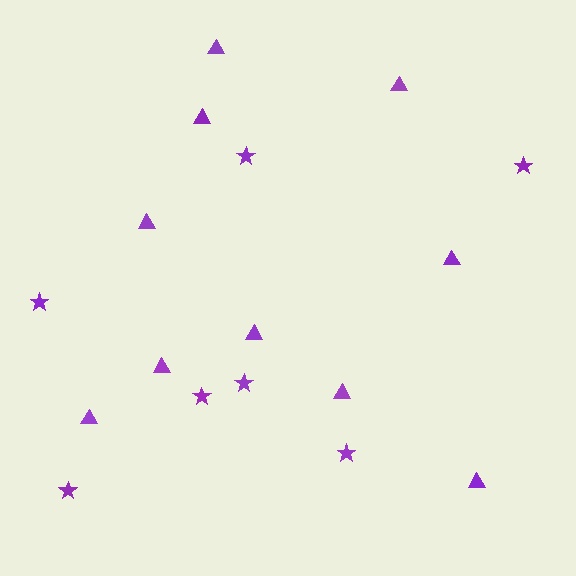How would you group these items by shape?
There are 2 groups: one group of triangles (10) and one group of stars (7).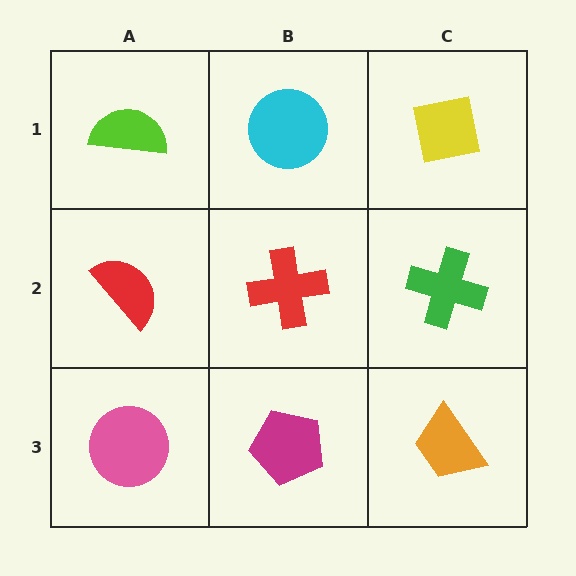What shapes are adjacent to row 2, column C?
A yellow square (row 1, column C), an orange trapezoid (row 3, column C), a red cross (row 2, column B).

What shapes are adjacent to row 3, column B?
A red cross (row 2, column B), a pink circle (row 3, column A), an orange trapezoid (row 3, column C).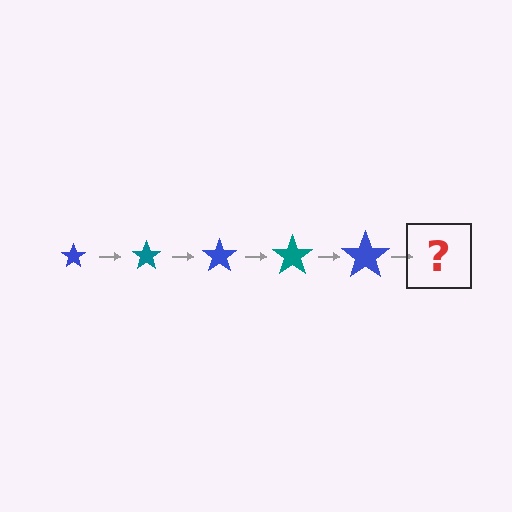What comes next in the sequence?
The next element should be a teal star, larger than the previous one.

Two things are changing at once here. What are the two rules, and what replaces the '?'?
The two rules are that the star grows larger each step and the color cycles through blue and teal. The '?' should be a teal star, larger than the previous one.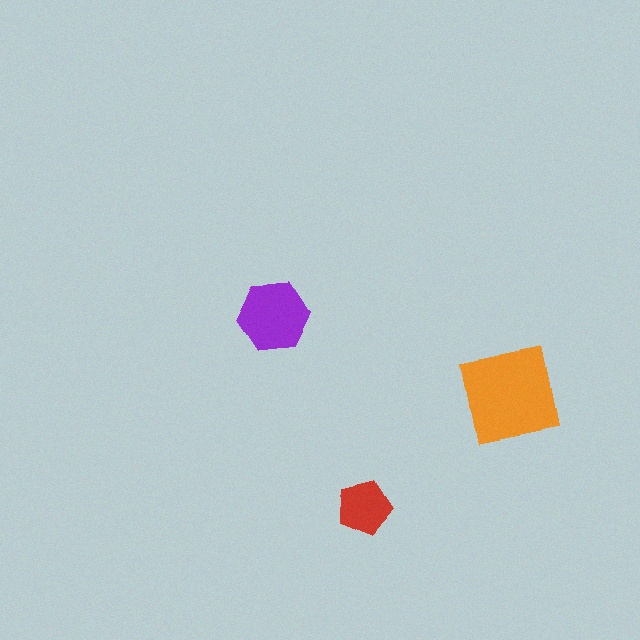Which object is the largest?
The orange square.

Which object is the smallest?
The red pentagon.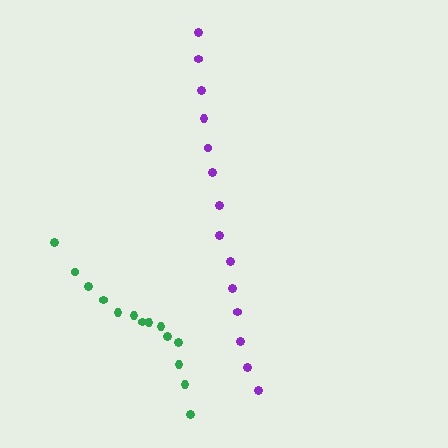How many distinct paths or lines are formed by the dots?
There are 2 distinct paths.